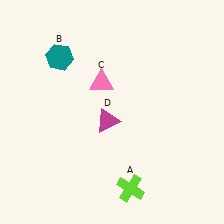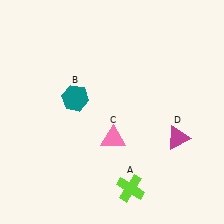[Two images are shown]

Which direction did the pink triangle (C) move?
The pink triangle (C) moved down.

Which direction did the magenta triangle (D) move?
The magenta triangle (D) moved right.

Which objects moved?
The objects that moved are: the teal hexagon (B), the pink triangle (C), the magenta triangle (D).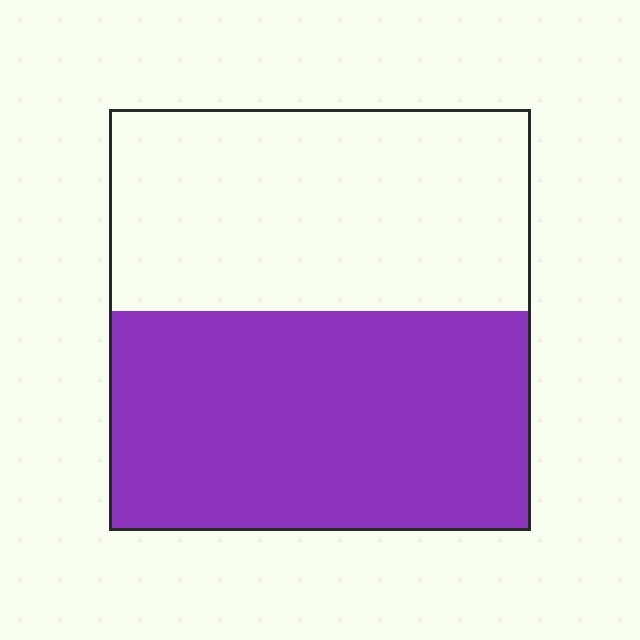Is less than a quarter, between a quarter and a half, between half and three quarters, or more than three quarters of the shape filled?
Between half and three quarters.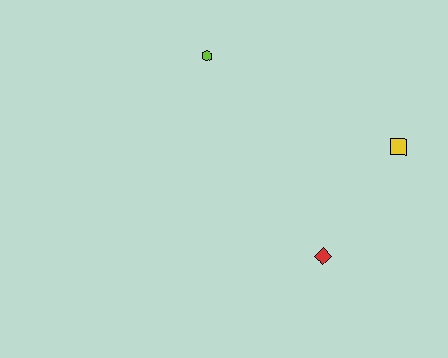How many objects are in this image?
There are 3 objects.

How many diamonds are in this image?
There is 1 diamond.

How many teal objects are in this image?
There are no teal objects.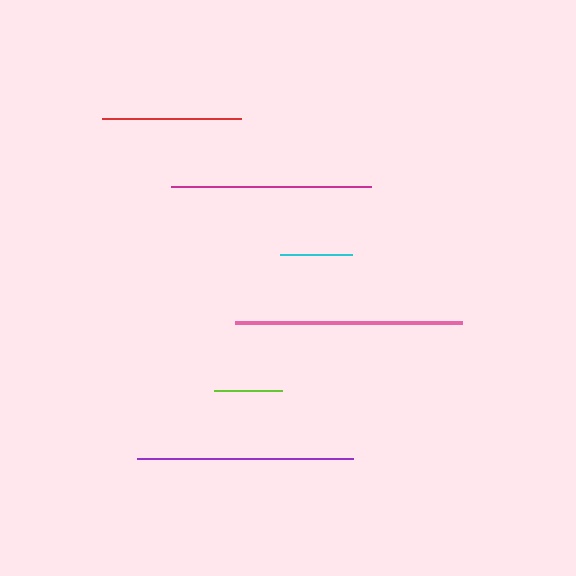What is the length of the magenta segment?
The magenta segment is approximately 200 pixels long.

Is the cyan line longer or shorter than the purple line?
The purple line is longer than the cyan line.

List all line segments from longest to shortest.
From longest to shortest: pink, purple, magenta, red, cyan, lime.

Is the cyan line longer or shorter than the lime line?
The cyan line is longer than the lime line.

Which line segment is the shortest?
The lime line is the shortest at approximately 67 pixels.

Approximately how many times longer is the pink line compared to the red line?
The pink line is approximately 1.6 times the length of the red line.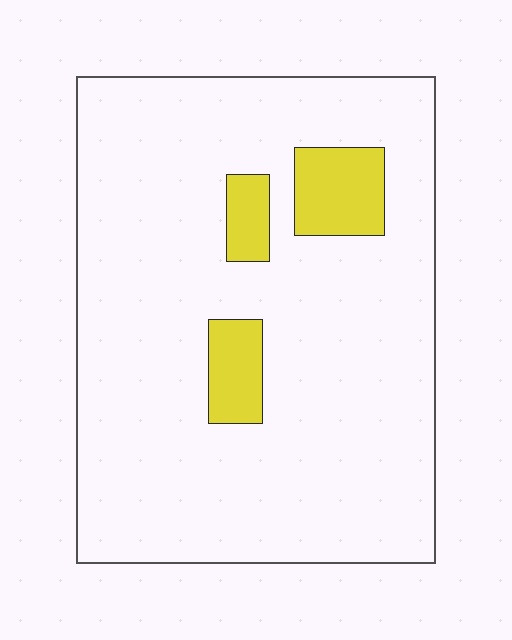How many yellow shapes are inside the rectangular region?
3.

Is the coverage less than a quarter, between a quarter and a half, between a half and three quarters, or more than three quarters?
Less than a quarter.